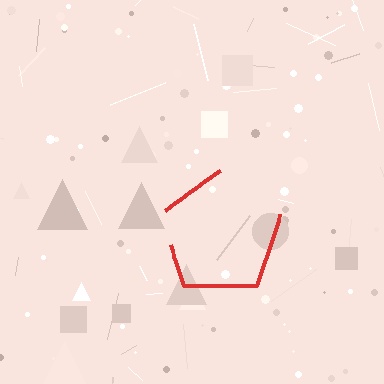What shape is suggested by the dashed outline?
The dashed outline suggests a pentagon.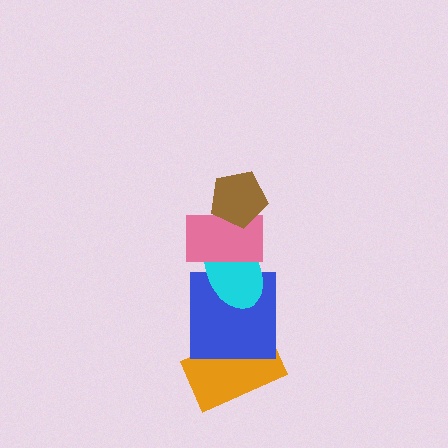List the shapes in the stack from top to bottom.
From top to bottom: the brown pentagon, the pink rectangle, the cyan ellipse, the blue square, the orange rectangle.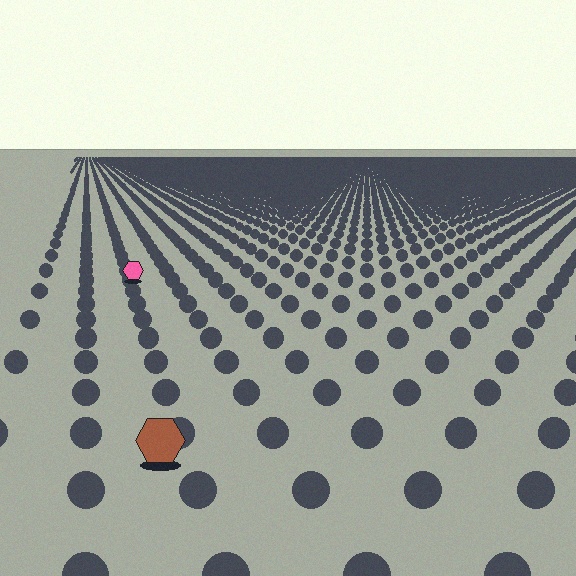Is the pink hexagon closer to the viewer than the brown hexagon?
No. The brown hexagon is closer — you can tell from the texture gradient: the ground texture is coarser near it.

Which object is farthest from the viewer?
The pink hexagon is farthest from the viewer. It appears smaller and the ground texture around it is denser.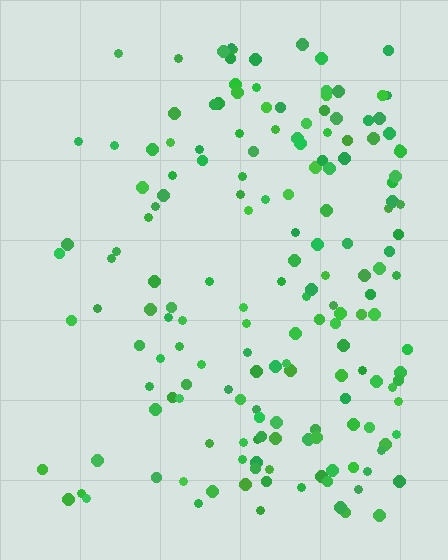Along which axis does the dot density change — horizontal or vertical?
Horizontal.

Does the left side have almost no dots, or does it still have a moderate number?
Still a moderate number, just noticeably fewer than the right.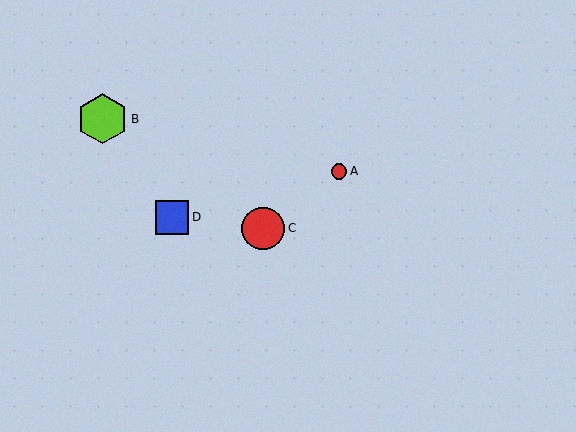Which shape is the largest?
The lime hexagon (labeled B) is the largest.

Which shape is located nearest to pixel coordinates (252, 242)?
The red circle (labeled C) at (263, 228) is nearest to that location.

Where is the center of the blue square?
The center of the blue square is at (172, 217).